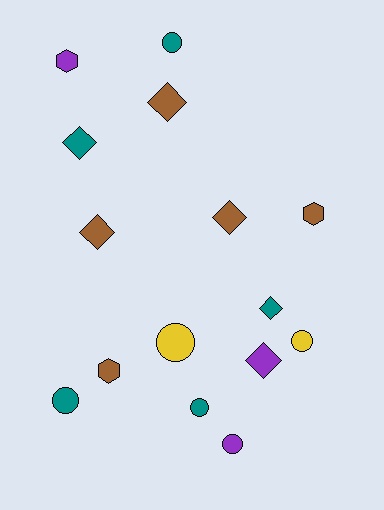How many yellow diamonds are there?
There are no yellow diamonds.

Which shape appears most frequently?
Diamond, with 6 objects.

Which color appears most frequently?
Teal, with 5 objects.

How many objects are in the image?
There are 15 objects.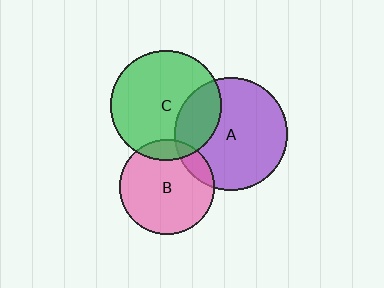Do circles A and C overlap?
Yes.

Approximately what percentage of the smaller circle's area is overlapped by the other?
Approximately 25%.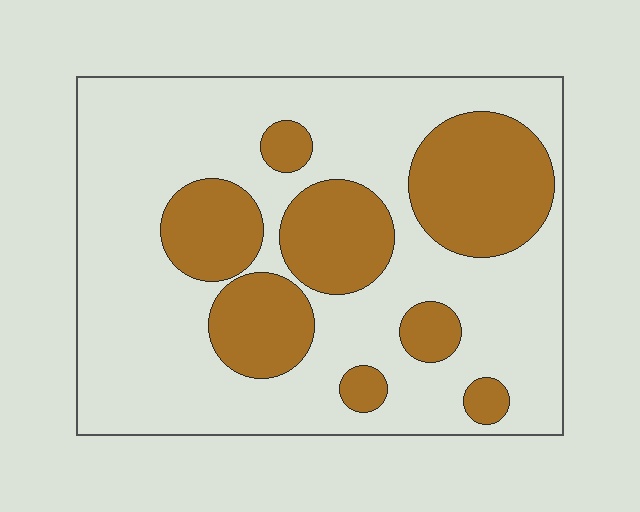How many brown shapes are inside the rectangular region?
8.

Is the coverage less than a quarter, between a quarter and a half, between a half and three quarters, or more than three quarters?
Between a quarter and a half.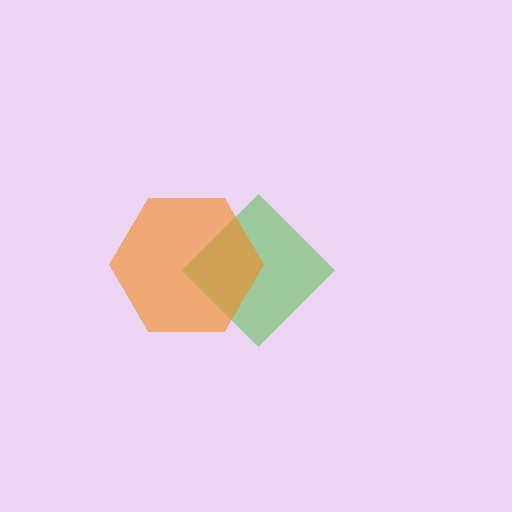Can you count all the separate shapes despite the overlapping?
Yes, there are 2 separate shapes.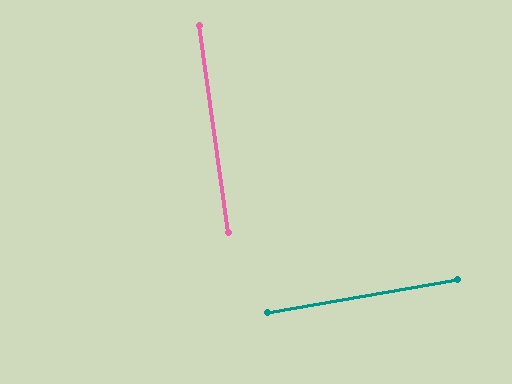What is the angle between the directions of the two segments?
Approximately 88 degrees.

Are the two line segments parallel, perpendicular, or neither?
Perpendicular — they meet at approximately 88°.